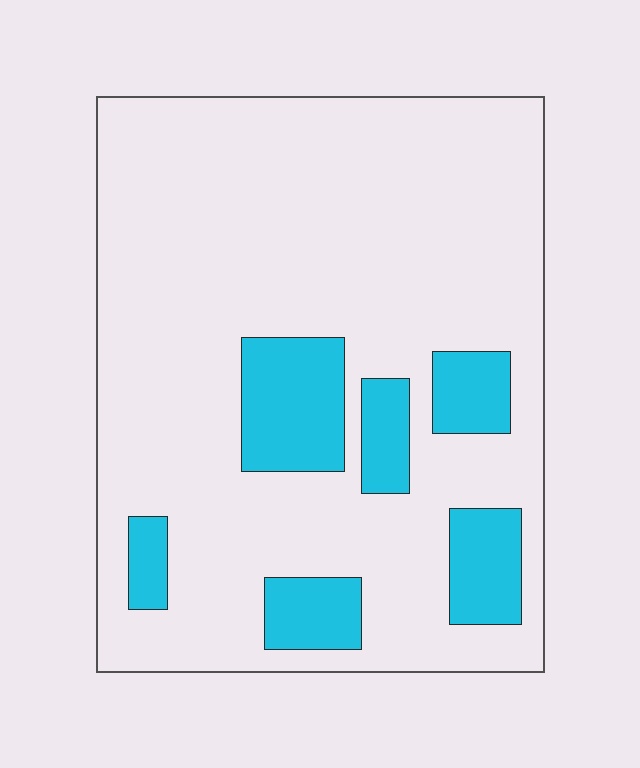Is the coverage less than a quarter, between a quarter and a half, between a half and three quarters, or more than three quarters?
Less than a quarter.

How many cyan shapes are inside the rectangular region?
6.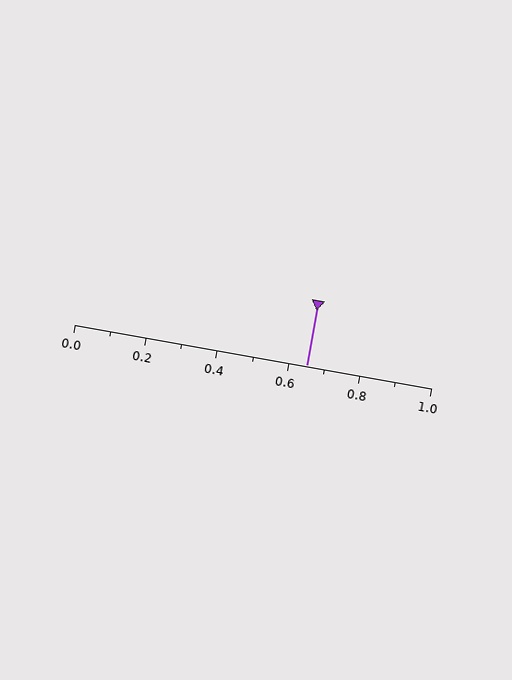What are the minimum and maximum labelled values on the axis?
The axis runs from 0.0 to 1.0.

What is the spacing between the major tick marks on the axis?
The major ticks are spaced 0.2 apart.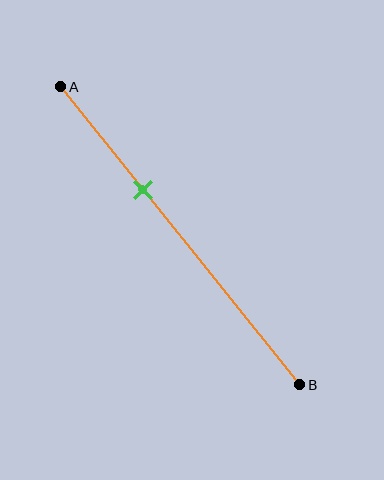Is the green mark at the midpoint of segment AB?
No, the mark is at about 35% from A, not at the 50% midpoint.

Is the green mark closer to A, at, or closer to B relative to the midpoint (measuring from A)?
The green mark is closer to point A than the midpoint of segment AB.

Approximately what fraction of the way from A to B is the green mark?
The green mark is approximately 35% of the way from A to B.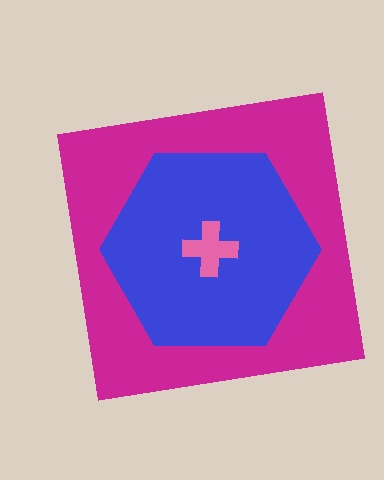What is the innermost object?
The pink cross.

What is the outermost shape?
The magenta square.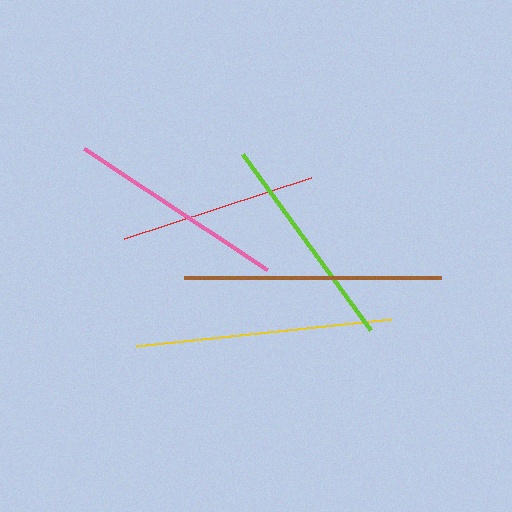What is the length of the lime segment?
The lime segment is approximately 218 pixels long.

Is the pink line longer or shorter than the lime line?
The pink line is longer than the lime line.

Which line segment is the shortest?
The red line is the shortest at approximately 197 pixels.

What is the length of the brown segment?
The brown segment is approximately 257 pixels long.